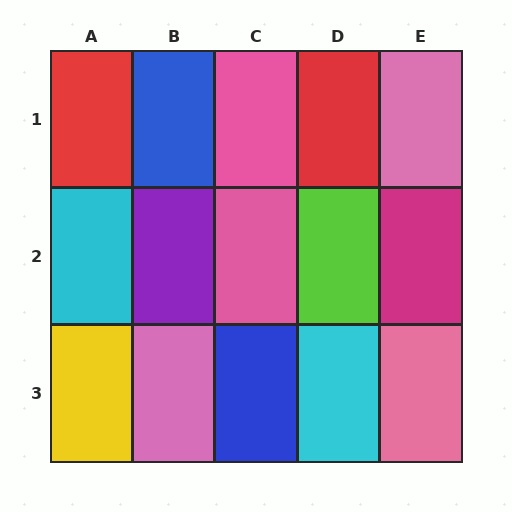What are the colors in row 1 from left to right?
Red, blue, pink, red, pink.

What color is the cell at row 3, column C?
Blue.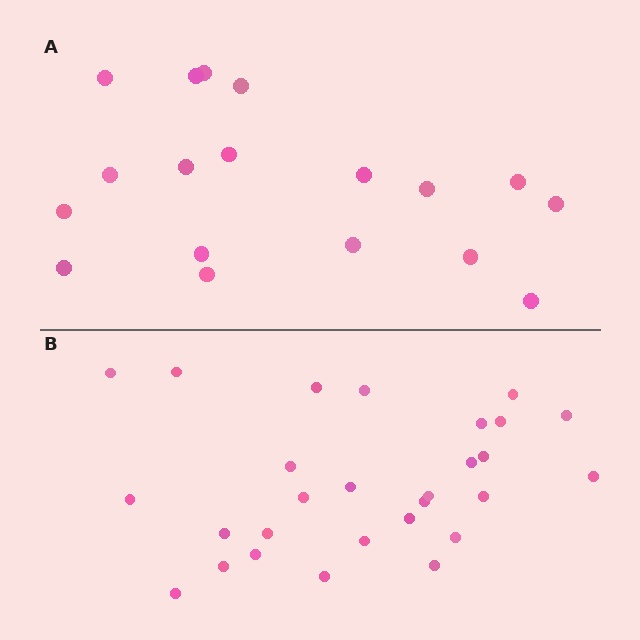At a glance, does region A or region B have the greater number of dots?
Region B (the bottom region) has more dots.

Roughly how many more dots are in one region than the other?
Region B has roughly 10 or so more dots than region A.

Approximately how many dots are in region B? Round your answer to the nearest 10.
About 30 dots. (The exact count is 28, which rounds to 30.)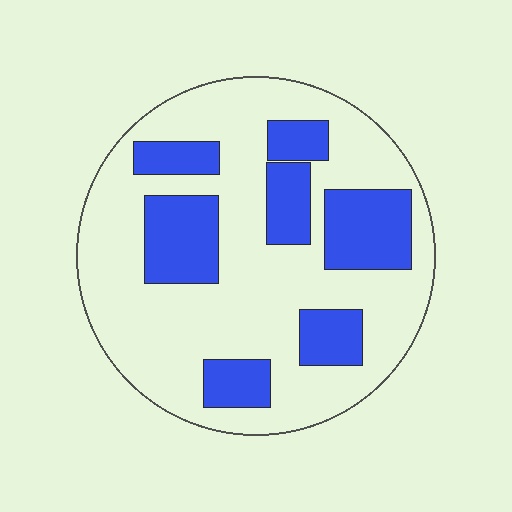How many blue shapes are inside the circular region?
7.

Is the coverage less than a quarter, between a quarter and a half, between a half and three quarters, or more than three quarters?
Between a quarter and a half.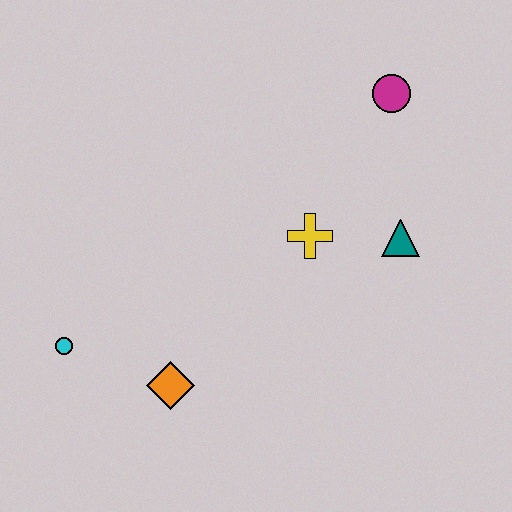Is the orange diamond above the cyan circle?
No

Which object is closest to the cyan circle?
The orange diamond is closest to the cyan circle.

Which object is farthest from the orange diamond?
The magenta circle is farthest from the orange diamond.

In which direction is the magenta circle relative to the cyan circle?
The magenta circle is to the right of the cyan circle.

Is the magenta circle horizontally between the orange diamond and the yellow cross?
No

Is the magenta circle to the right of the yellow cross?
Yes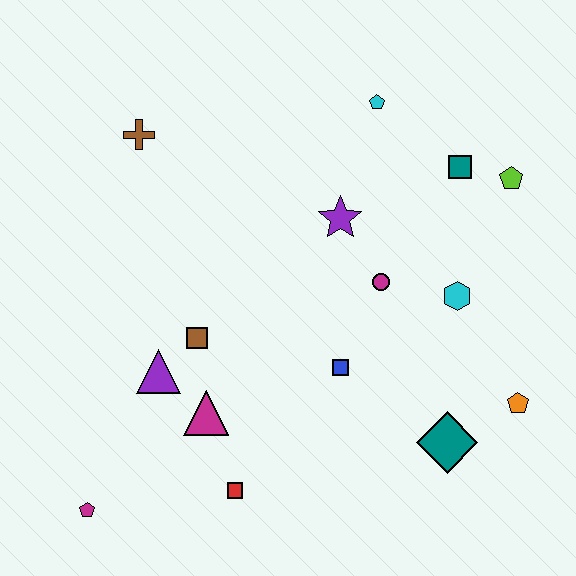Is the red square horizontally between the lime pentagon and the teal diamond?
No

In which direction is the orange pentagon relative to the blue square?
The orange pentagon is to the right of the blue square.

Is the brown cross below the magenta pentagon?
No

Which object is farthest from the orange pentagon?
The brown cross is farthest from the orange pentagon.